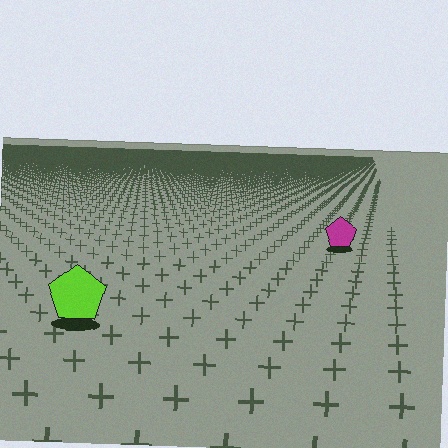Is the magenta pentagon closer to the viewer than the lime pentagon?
No. The lime pentagon is closer — you can tell from the texture gradient: the ground texture is coarser near it.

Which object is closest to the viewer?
The lime pentagon is closest. The texture marks near it are larger and more spread out.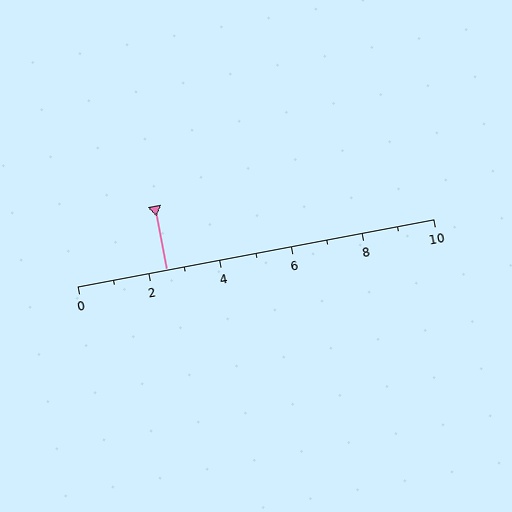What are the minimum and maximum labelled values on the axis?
The axis runs from 0 to 10.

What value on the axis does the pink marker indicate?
The marker indicates approximately 2.5.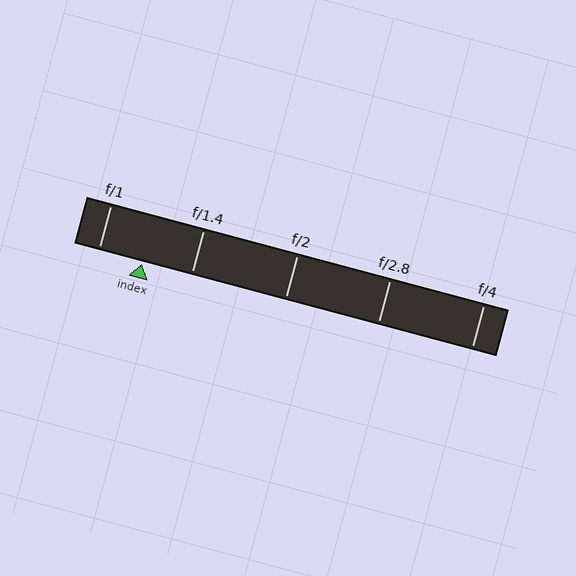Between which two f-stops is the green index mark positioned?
The index mark is between f/1 and f/1.4.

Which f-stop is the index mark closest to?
The index mark is closest to f/1.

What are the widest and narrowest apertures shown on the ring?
The widest aperture shown is f/1 and the narrowest is f/4.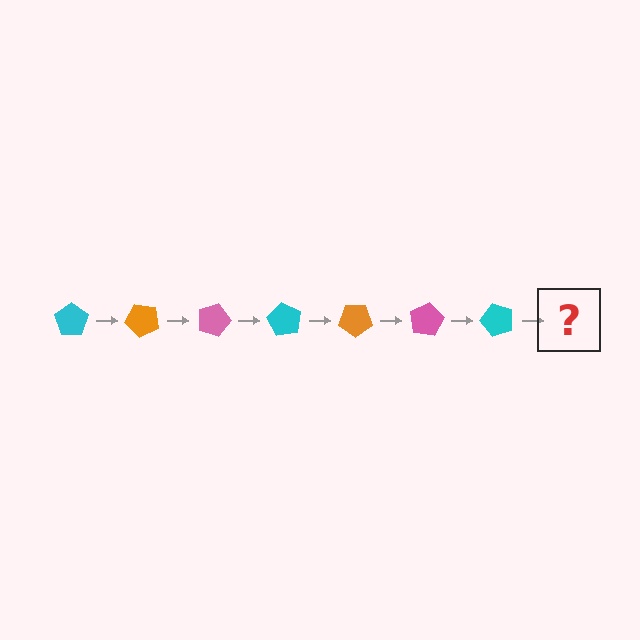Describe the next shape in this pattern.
It should be an orange pentagon, rotated 315 degrees from the start.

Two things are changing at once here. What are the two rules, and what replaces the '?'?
The two rules are that it rotates 45 degrees each step and the color cycles through cyan, orange, and pink. The '?' should be an orange pentagon, rotated 315 degrees from the start.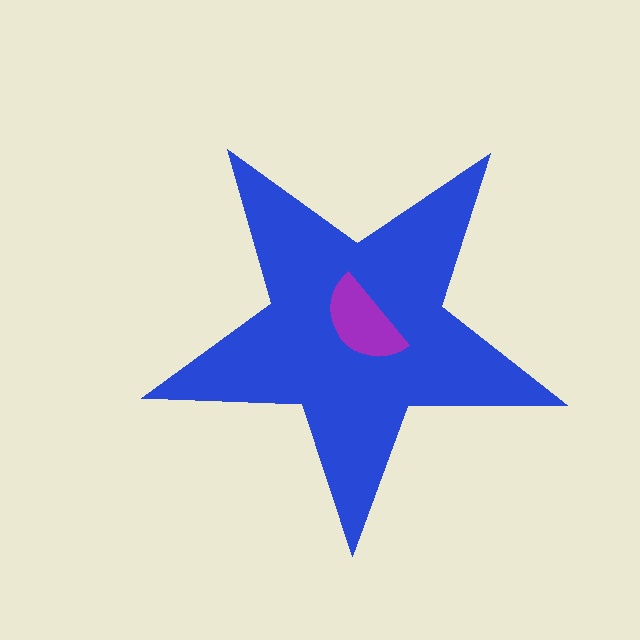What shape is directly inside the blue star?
The purple semicircle.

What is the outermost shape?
The blue star.